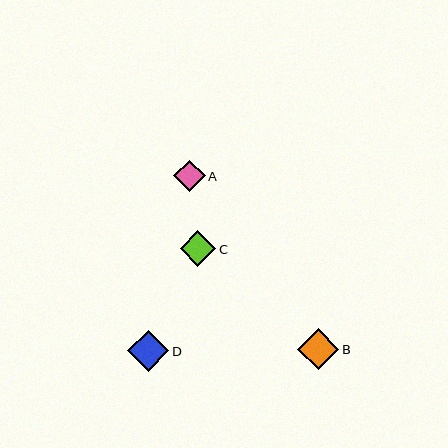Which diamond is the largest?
Diamond B is the largest with a size of approximately 41 pixels.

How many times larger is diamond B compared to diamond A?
Diamond B is approximately 1.3 times the size of diamond A.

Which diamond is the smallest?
Diamond A is the smallest with a size of approximately 32 pixels.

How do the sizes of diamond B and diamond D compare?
Diamond B and diamond D are approximately the same size.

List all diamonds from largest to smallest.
From largest to smallest: B, D, C, A.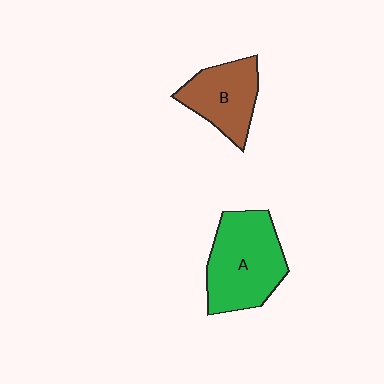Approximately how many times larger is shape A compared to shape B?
Approximately 1.4 times.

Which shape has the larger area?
Shape A (green).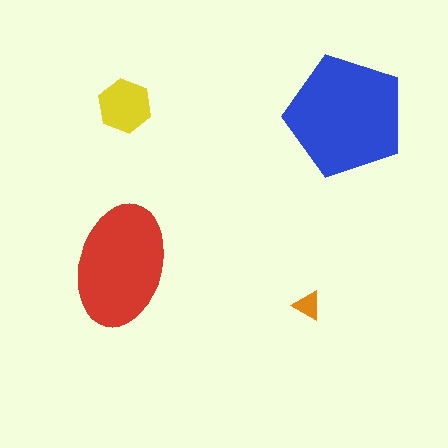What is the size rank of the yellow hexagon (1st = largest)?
3rd.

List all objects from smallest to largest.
The orange triangle, the yellow hexagon, the red ellipse, the blue pentagon.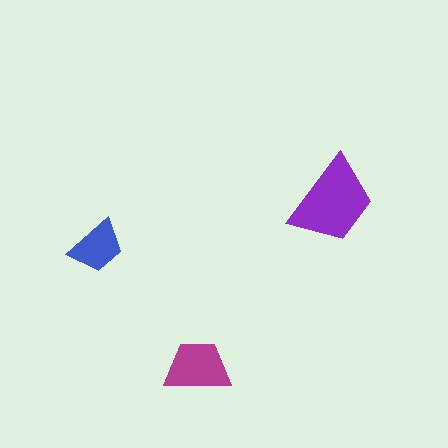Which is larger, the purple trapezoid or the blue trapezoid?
The purple one.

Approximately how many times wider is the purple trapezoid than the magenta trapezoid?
About 1.5 times wider.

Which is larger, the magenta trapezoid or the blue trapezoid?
The magenta one.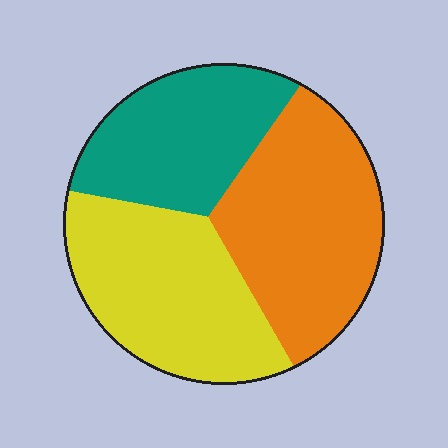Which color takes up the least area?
Teal, at roughly 30%.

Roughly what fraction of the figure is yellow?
Yellow covers 35% of the figure.